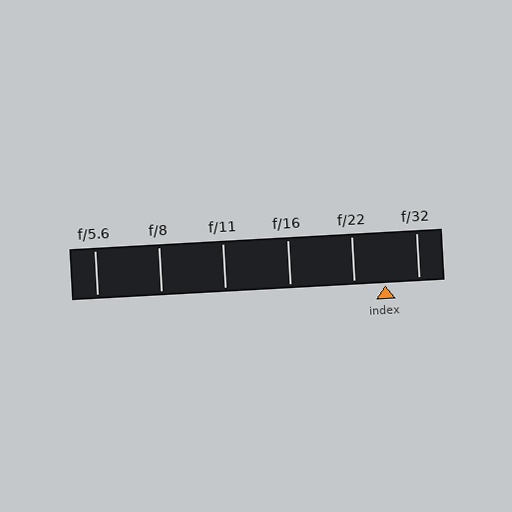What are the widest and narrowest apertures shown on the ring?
The widest aperture shown is f/5.6 and the narrowest is f/32.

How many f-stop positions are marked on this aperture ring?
There are 6 f-stop positions marked.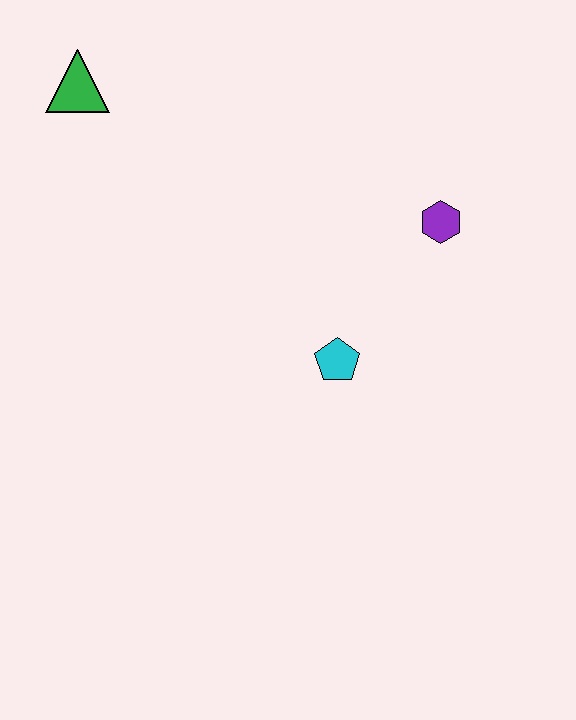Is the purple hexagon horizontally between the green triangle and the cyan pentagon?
No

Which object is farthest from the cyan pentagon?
The green triangle is farthest from the cyan pentagon.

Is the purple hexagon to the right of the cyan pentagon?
Yes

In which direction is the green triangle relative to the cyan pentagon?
The green triangle is above the cyan pentagon.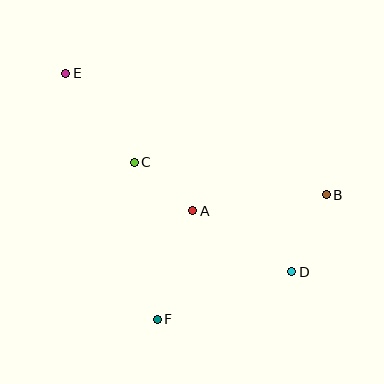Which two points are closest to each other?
Points A and C are closest to each other.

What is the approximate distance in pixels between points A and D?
The distance between A and D is approximately 116 pixels.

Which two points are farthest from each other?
Points D and E are farthest from each other.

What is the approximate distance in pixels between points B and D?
The distance between B and D is approximately 84 pixels.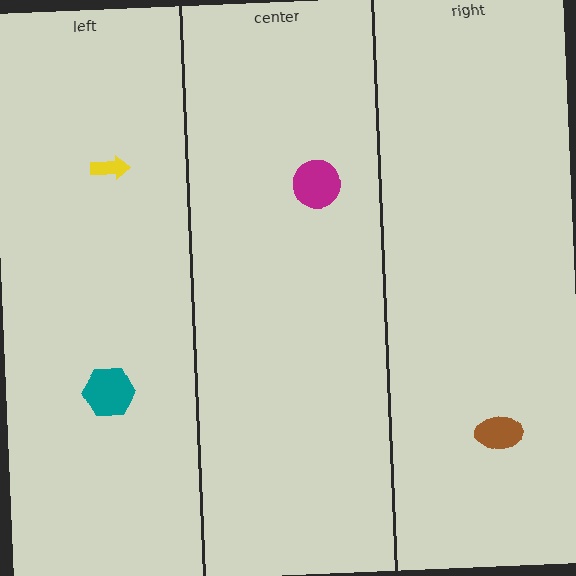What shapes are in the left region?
The yellow arrow, the teal hexagon.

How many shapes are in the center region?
1.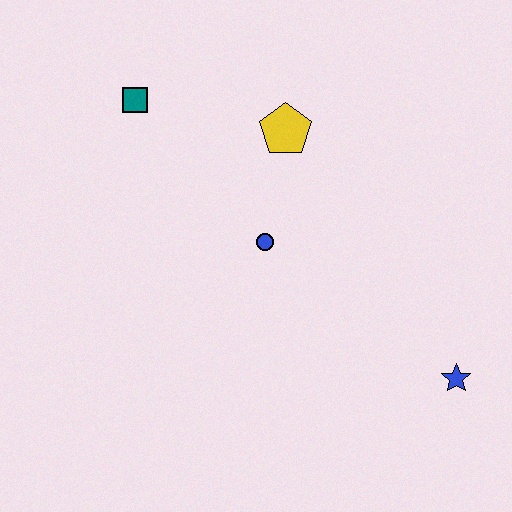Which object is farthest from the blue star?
The teal square is farthest from the blue star.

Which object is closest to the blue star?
The blue circle is closest to the blue star.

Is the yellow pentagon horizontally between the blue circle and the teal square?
No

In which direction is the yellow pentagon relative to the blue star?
The yellow pentagon is above the blue star.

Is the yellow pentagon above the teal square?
No